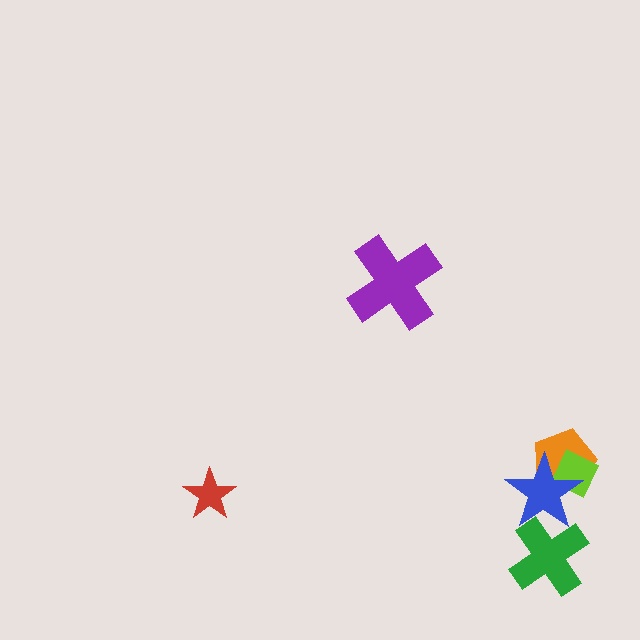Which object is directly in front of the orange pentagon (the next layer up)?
The lime diamond is directly in front of the orange pentagon.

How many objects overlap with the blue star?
3 objects overlap with the blue star.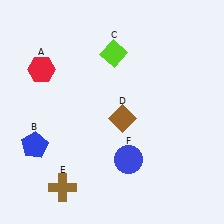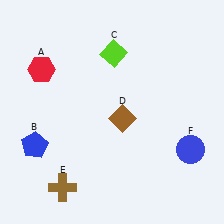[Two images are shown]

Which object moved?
The blue circle (F) moved right.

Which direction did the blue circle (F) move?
The blue circle (F) moved right.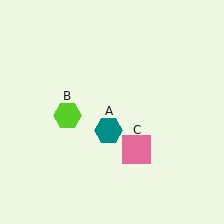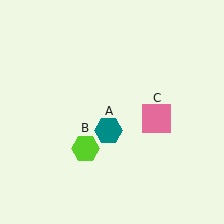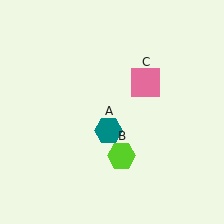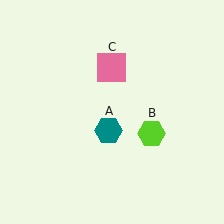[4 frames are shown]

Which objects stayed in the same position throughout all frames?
Teal hexagon (object A) remained stationary.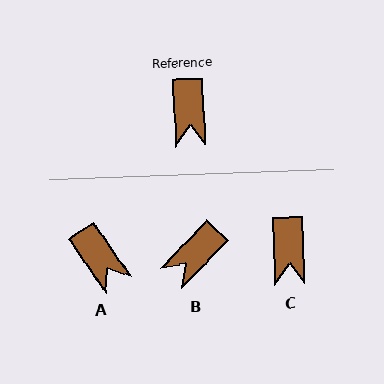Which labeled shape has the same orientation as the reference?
C.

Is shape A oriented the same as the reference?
No, it is off by about 32 degrees.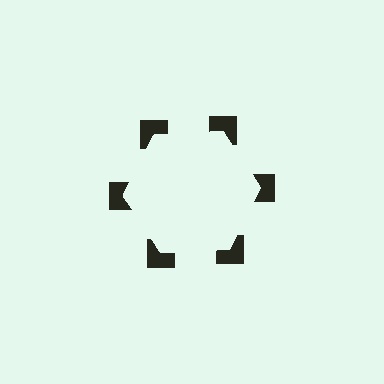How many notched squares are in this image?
There are 6 — one at each vertex of the illusory hexagon.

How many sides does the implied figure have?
6 sides.